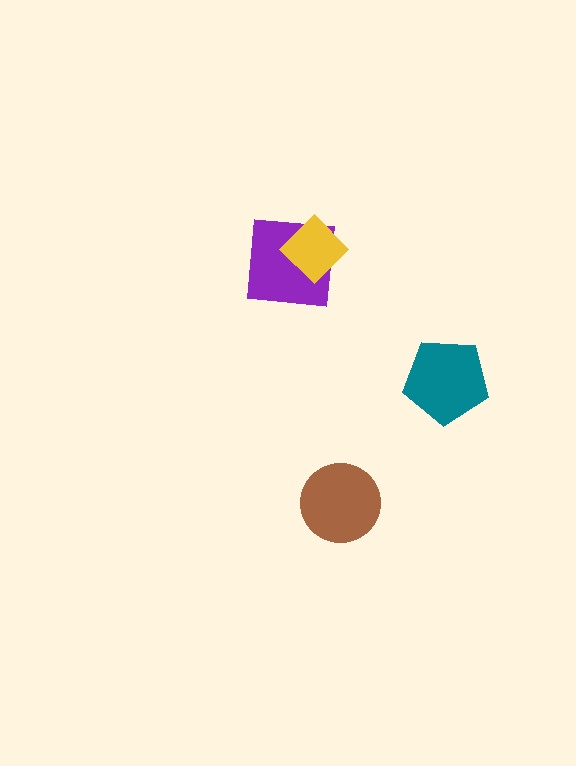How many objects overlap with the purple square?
1 object overlaps with the purple square.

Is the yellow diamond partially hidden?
No, no other shape covers it.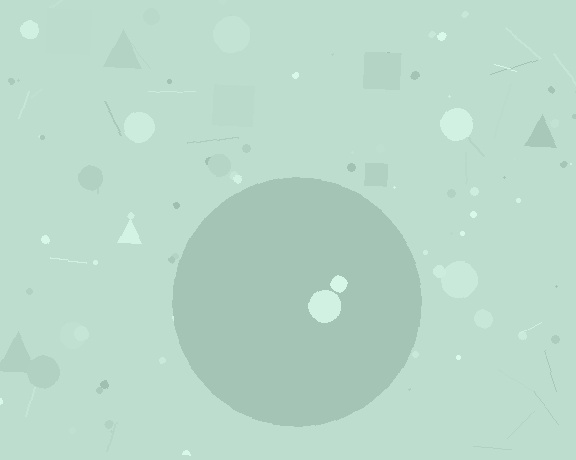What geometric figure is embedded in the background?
A circle is embedded in the background.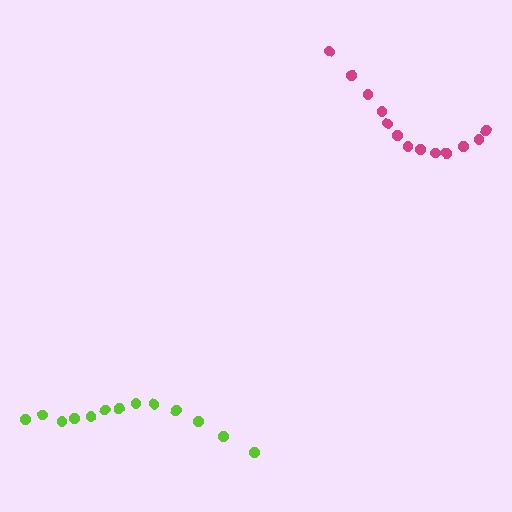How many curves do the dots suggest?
There are 2 distinct paths.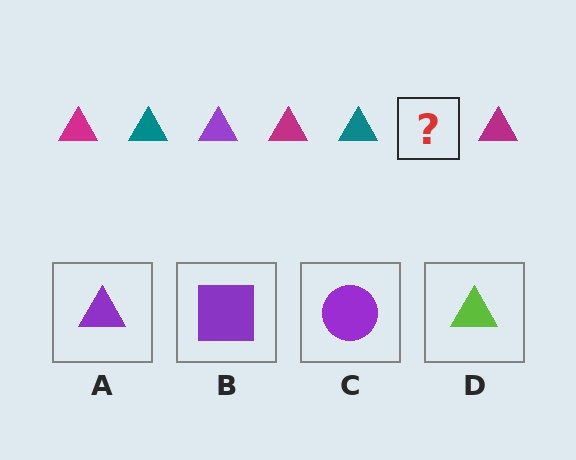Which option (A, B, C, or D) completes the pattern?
A.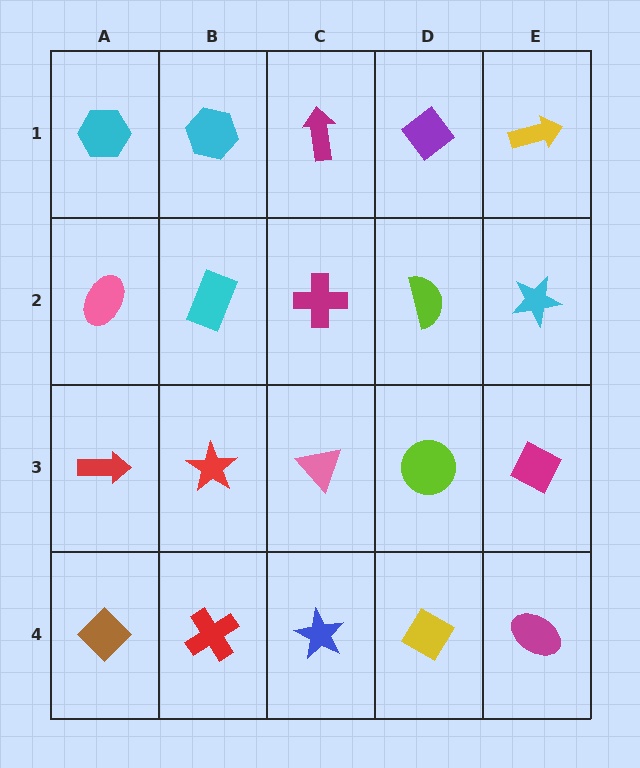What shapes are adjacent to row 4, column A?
A red arrow (row 3, column A), a red cross (row 4, column B).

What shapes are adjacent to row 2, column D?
A purple diamond (row 1, column D), a lime circle (row 3, column D), a magenta cross (row 2, column C), a cyan star (row 2, column E).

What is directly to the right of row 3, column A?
A red star.